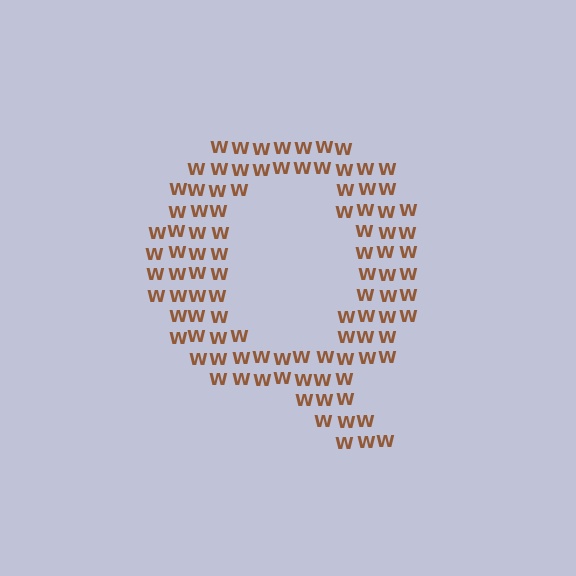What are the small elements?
The small elements are letter W's.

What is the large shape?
The large shape is the letter Q.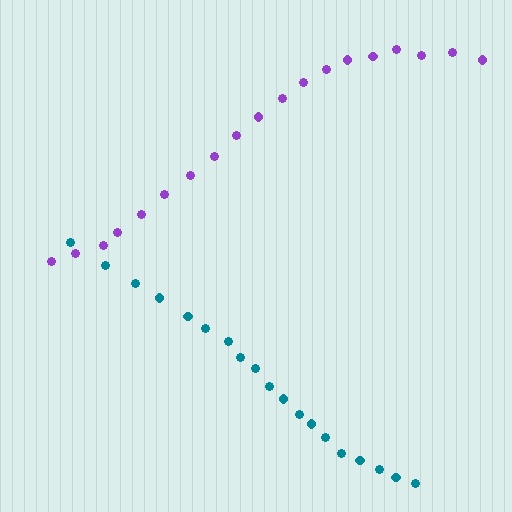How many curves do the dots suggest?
There are 2 distinct paths.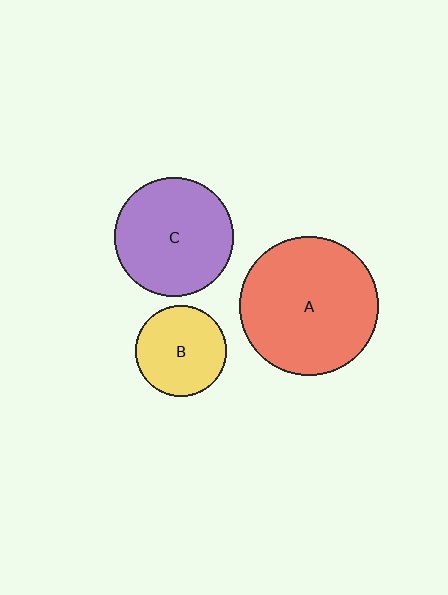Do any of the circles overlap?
No, none of the circles overlap.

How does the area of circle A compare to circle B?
Approximately 2.3 times.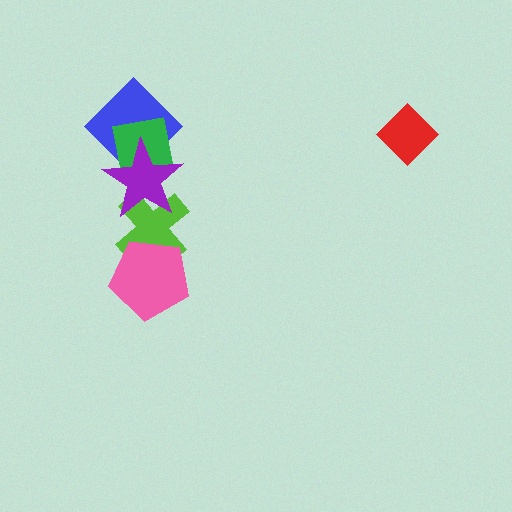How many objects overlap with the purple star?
3 objects overlap with the purple star.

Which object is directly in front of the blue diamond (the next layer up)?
The green square is directly in front of the blue diamond.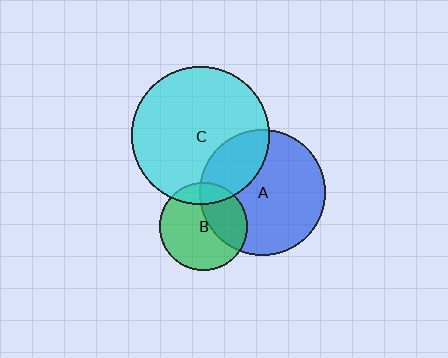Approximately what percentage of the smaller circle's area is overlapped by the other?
Approximately 35%.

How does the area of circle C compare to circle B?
Approximately 2.5 times.